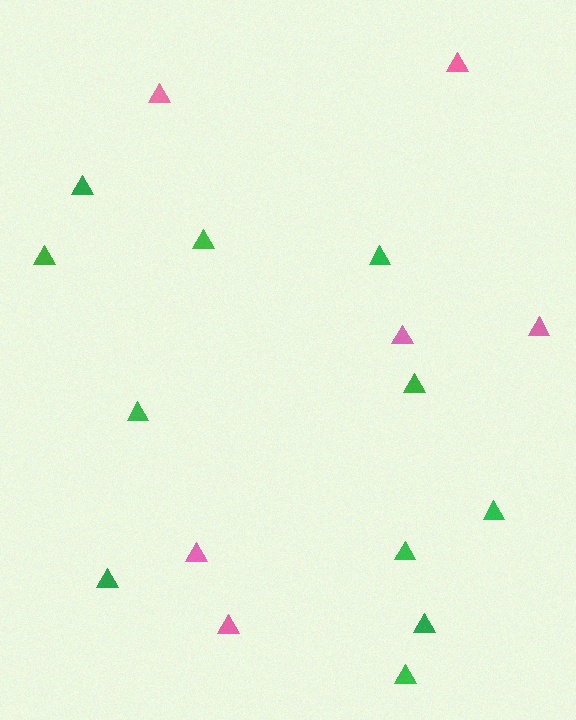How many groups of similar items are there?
There are 2 groups: one group of green triangles (11) and one group of pink triangles (6).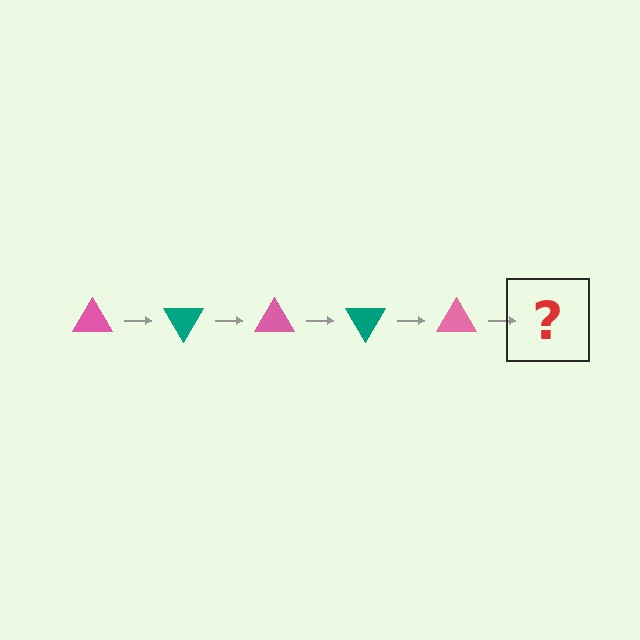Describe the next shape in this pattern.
It should be a teal triangle, rotated 300 degrees from the start.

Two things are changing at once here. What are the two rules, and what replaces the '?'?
The two rules are that it rotates 60 degrees each step and the color cycles through pink and teal. The '?' should be a teal triangle, rotated 300 degrees from the start.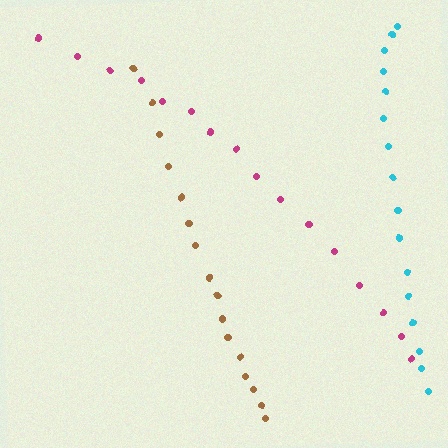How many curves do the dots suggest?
There are 3 distinct paths.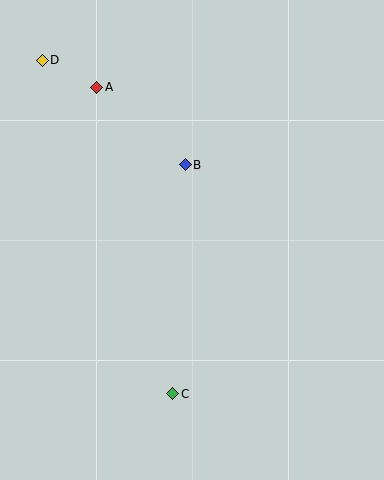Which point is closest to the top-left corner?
Point D is closest to the top-left corner.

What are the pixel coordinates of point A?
Point A is at (97, 87).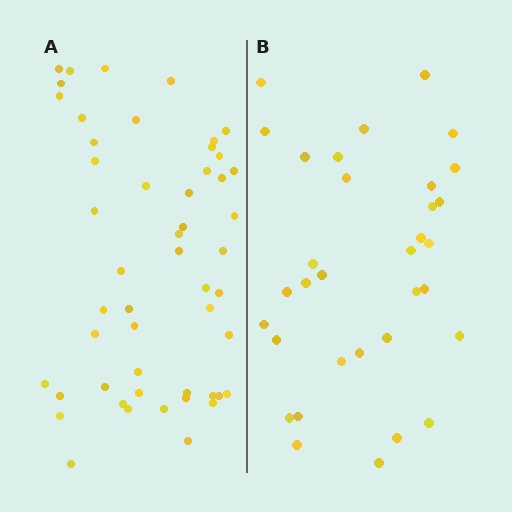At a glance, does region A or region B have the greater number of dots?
Region A (the left region) has more dots.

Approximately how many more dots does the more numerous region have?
Region A has approximately 20 more dots than region B.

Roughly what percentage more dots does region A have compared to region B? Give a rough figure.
About 55% more.